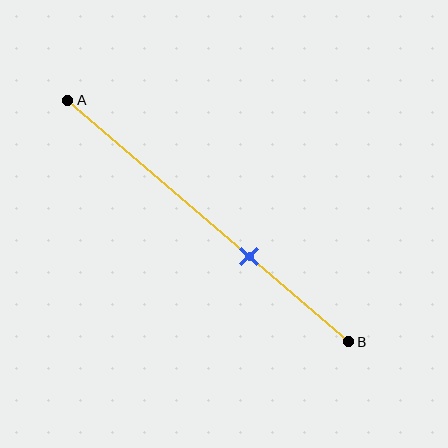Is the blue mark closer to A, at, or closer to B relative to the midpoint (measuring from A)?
The blue mark is closer to point B than the midpoint of segment AB.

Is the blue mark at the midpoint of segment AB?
No, the mark is at about 65% from A, not at the 50% midpoint.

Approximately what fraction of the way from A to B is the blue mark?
The blue mark is approximately 65% of the way from A to B.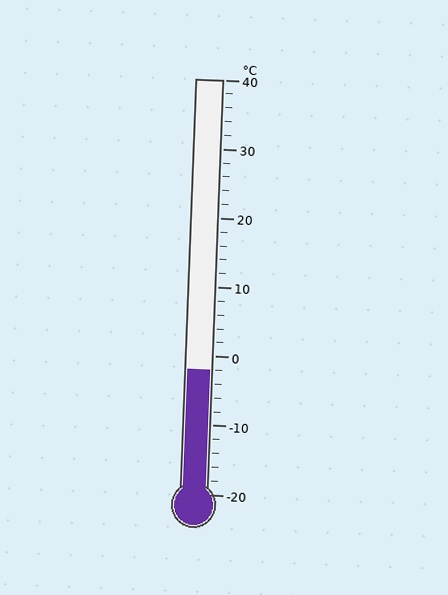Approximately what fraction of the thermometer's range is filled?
The thermometer is filled to approximately 30% of its range.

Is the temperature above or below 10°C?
The temperature is below 10°C.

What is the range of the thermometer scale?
The thermometer scale ranges from -20°C to 40°C.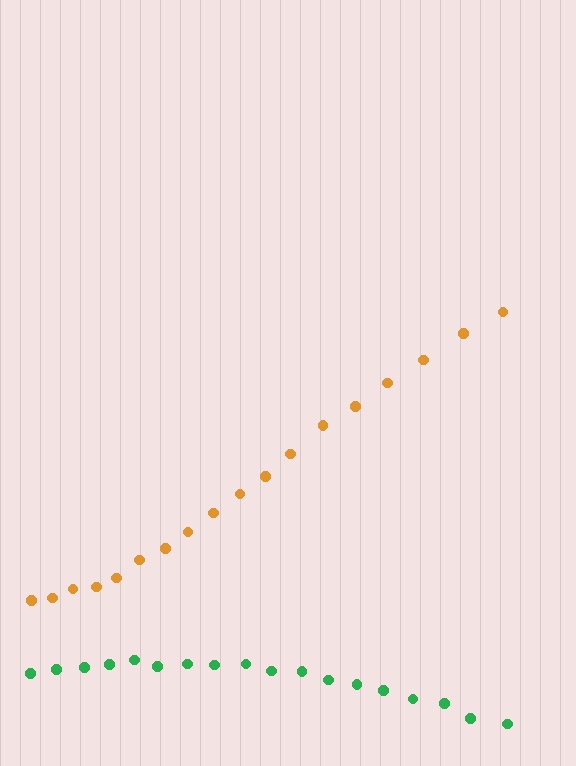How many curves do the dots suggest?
There are 2 distinct paths.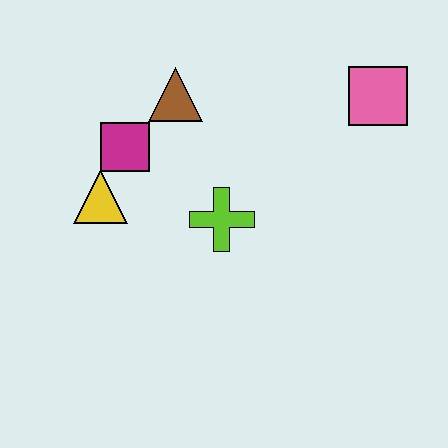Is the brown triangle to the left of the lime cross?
Yes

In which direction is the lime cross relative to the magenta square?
The lime cross is to the right of the magenta square.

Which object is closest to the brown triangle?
The magenta square is closest to the brown triangle.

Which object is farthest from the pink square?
The yellow triangle is farthest from the pink square.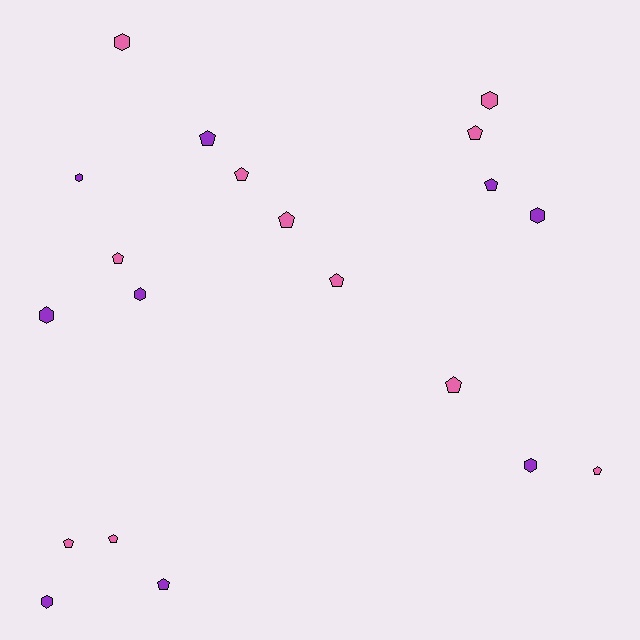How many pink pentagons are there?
There are 9 pink pentagons.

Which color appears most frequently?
Pink, with 11 objects.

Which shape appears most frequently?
Pentagon, with 12 objects.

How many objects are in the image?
There are 20 objects.